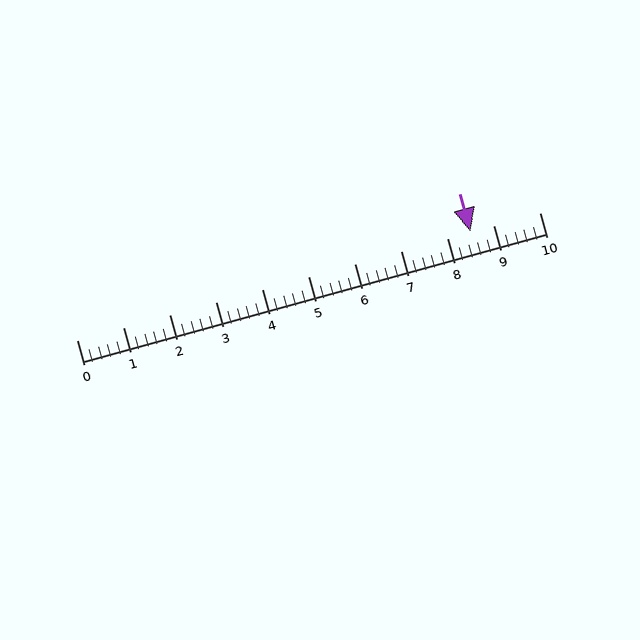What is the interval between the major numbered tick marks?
The major tick marks are spaced 1 units apart.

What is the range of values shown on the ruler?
The ruler shows values from 0 to 10.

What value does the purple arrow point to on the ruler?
The purple arrow points to approximately 8.5.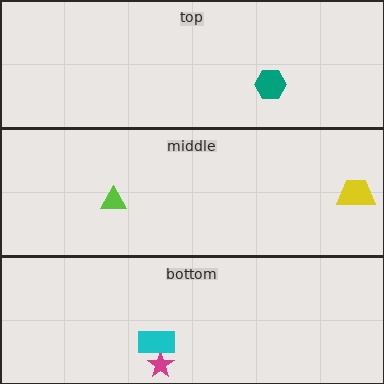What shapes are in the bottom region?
The magenta star, the cyan rectangle.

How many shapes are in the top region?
1.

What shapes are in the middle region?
The yellow trapezoid, the lime triangle.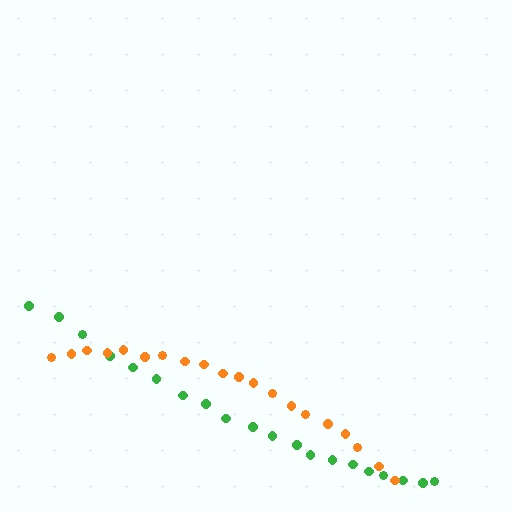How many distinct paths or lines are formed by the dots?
There are 2 distinct paths.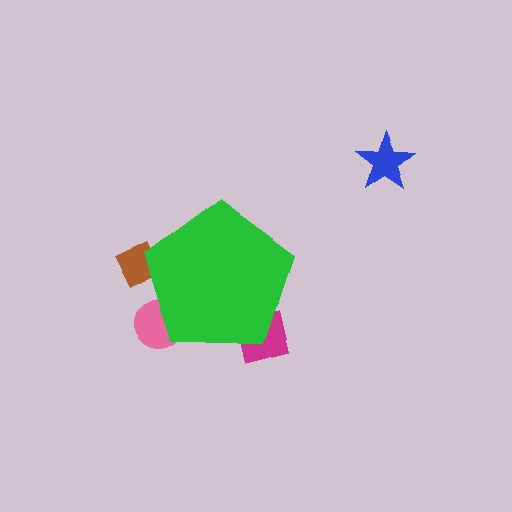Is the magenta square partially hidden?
Yes, the magenta square is partially hidden behind the green pentagon.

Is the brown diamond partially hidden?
Yes, the brown diamond is partially hidden behind the green pentagon.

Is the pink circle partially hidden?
Yes, the pink circle is partially hidden behind the green pentagon.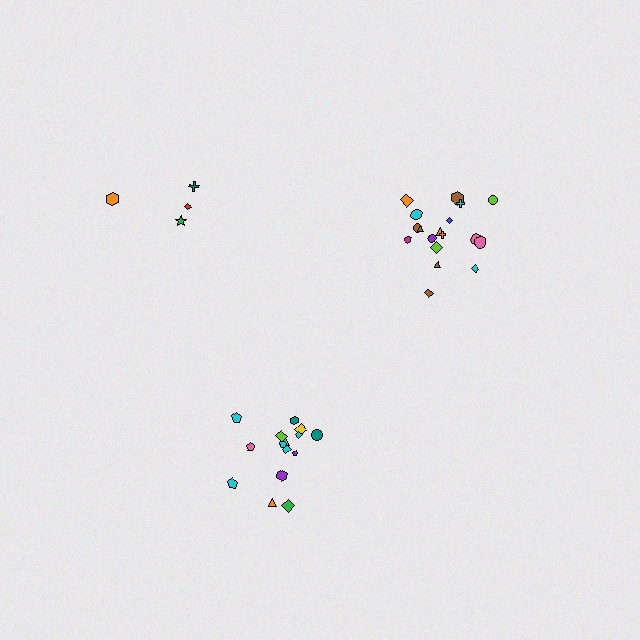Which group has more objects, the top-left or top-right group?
The top-right group.